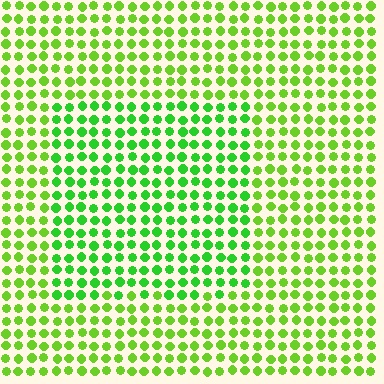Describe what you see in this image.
The image is filled with small lime elements in a uniform arrangement. A rectangle-shaped region is visible where the elements are tinted to a slightly different hue, forming a subtle color boundary.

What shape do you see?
I see a rectangle.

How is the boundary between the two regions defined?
The boundary is defined purely by a slight shift in hue (about 24 degrees). Spacing, size, and orientation are identical on both sides.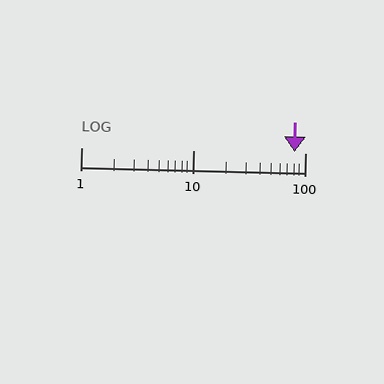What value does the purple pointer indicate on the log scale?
The pointer indicates approximately 81.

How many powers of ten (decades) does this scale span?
The scale spans 2 decades, from 1 to 100.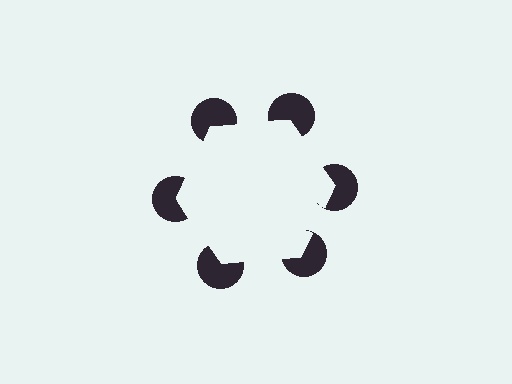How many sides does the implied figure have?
6 sides.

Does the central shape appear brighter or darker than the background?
It typically appears slightly brighter than the background, even though no actual brightness change is drawn.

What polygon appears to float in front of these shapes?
An illusory hexagon — its edges are inferred from the aligned wedge cuts in the pac-man discs, not physically drawn.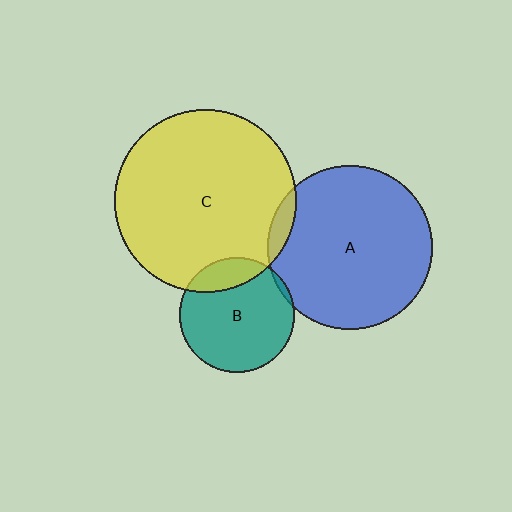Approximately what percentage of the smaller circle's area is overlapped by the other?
Approximately 5%.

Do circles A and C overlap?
Yes.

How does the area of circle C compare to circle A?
Approximately 1.2 times.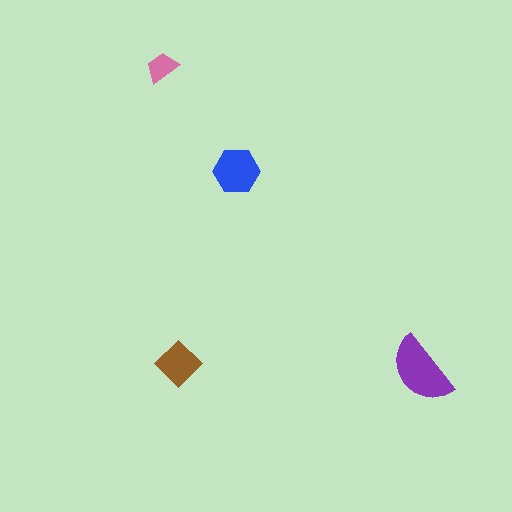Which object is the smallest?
The pink trapezoid.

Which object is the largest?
The purple semicircle.